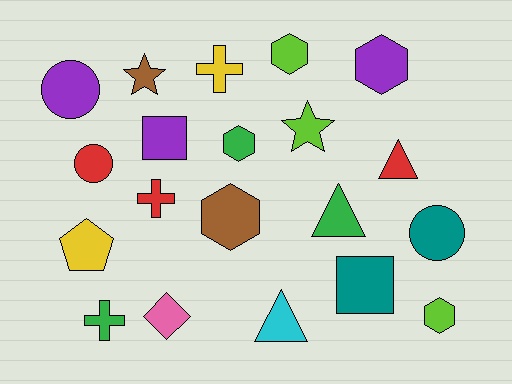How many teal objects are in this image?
There are 2 teal objects.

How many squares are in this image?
There are 2 squares.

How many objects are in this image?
There are 20 objects.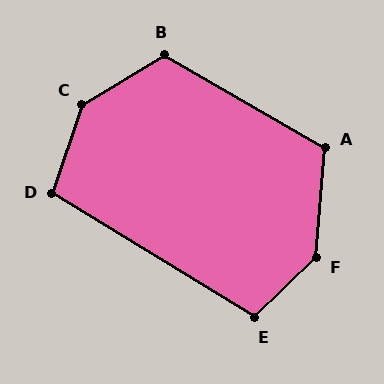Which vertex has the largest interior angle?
C, at approximately 140 degrees.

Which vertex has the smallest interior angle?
D, at approximately 103 degrees.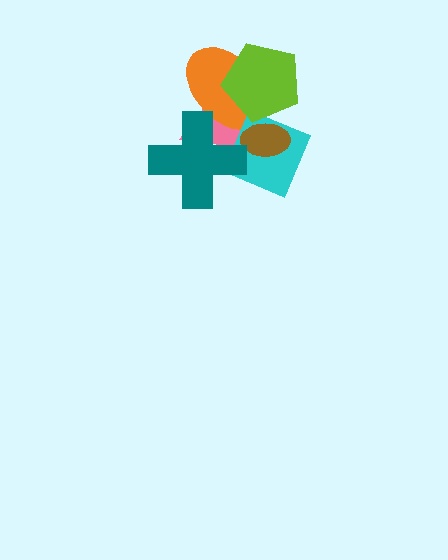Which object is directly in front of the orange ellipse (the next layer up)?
The cyan diamond is directly in front of the orange ellipse.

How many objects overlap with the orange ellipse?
5 objects overlap with the orange ellipse.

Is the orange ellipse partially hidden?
Yes, it is partially covered by another shape.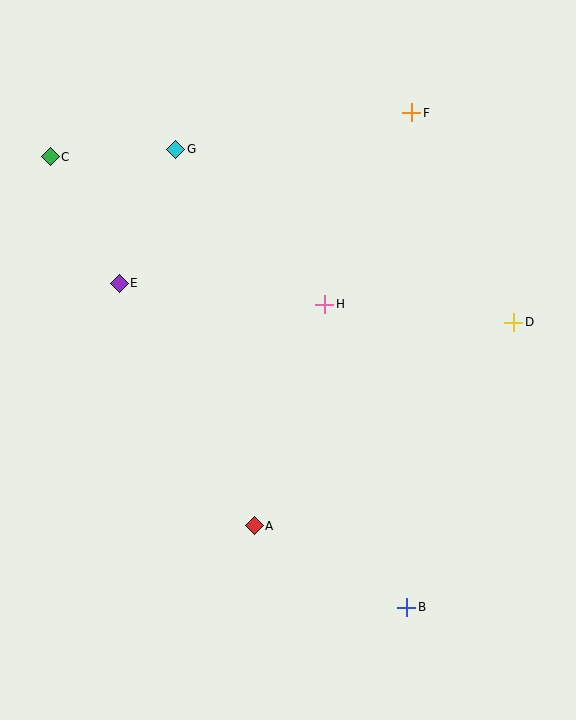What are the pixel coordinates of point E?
Point E is at (119, 283).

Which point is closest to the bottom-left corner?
Point A is closest to the bottom-left corner.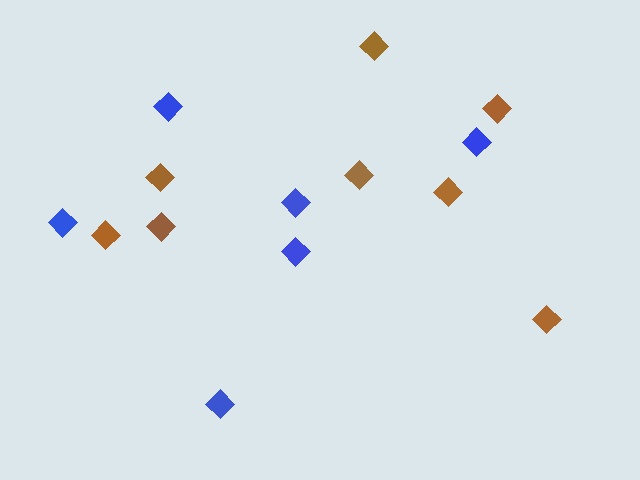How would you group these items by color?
There are 2 groups: one group of brown diamonds (8) and one group of blue diamonds (6).